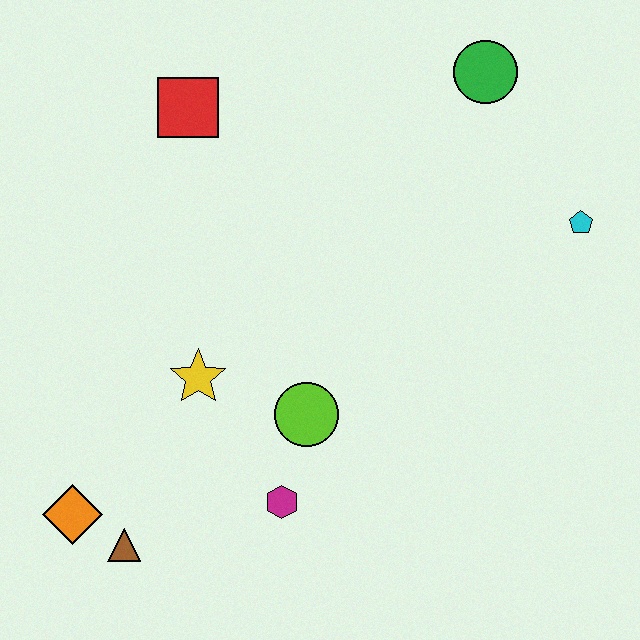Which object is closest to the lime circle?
The magenta hexagon is closest to the lime circle.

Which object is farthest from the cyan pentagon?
The orange diamond is farthest from the cyan pentagon.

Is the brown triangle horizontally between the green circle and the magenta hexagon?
No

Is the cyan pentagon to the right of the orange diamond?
Yes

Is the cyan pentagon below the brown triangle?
No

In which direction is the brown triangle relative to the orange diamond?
The brown triangle is to the right of the orange diamond.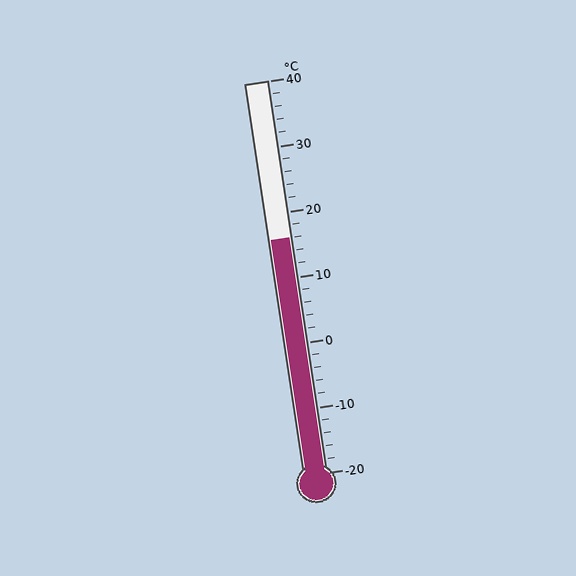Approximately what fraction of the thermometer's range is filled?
The thermometer is filled to approximately 60% of its range.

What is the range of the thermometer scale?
The thermometer scale ranges from -20°C to 40°C.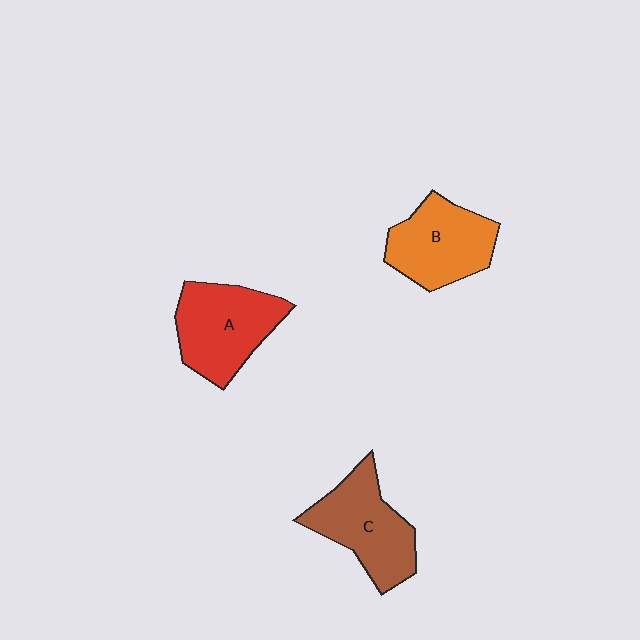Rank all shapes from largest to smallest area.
From largest to smallest: A (red), C (brown), B (orange).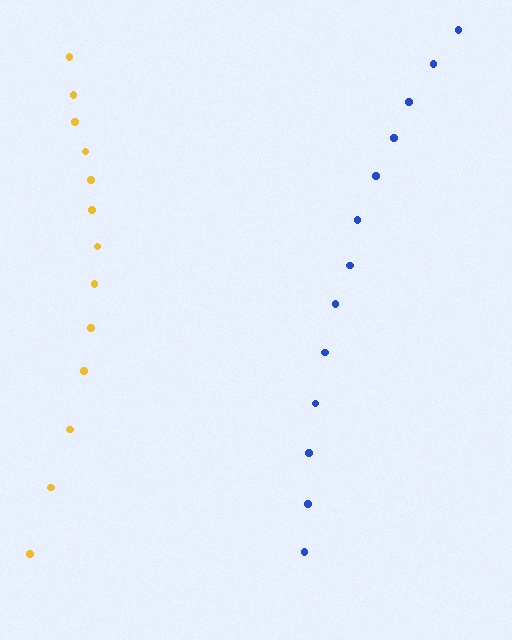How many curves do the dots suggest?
There are 2 distinct paths.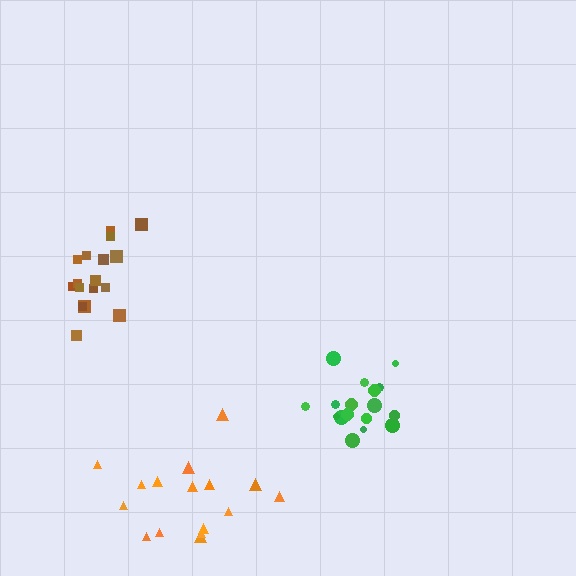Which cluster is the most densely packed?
Green.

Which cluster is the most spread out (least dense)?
Orange.